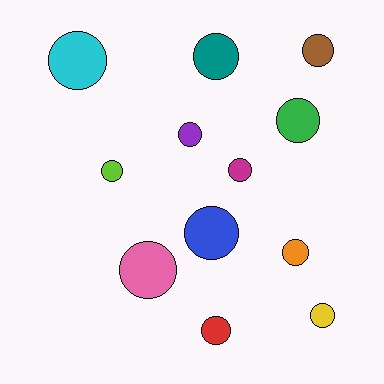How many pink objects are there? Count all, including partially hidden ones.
There is 1 pink object.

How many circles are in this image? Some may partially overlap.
There are 12 circles.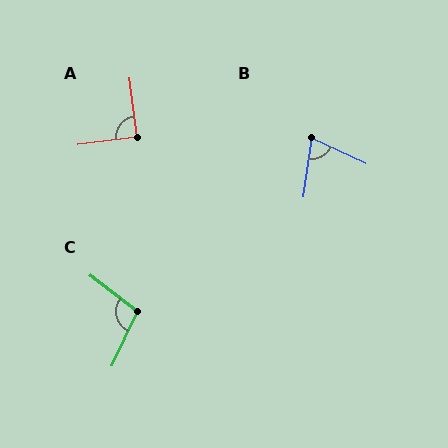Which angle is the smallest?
B, at approximately 72 degrees.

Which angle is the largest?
C, at approximately 102 degrees.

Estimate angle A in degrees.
Approximately 90 degrees.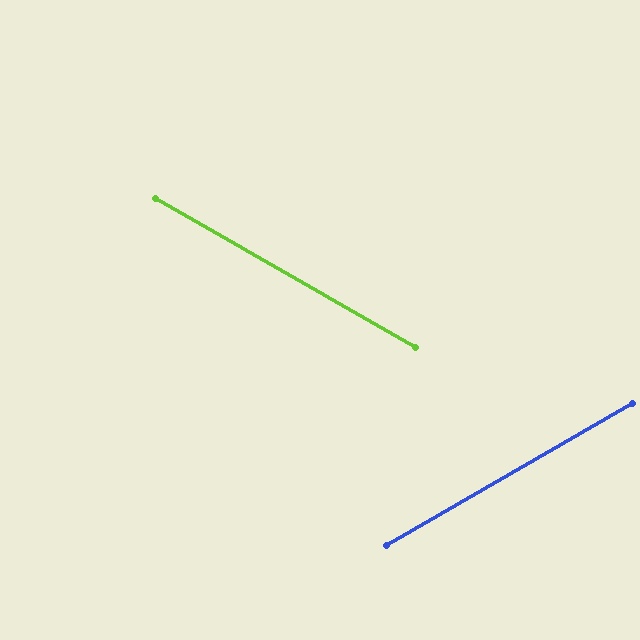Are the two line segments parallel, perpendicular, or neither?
Neither parallel nor perpendicular — they differ by about 60°.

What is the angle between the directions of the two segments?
Approximately 60 degrees.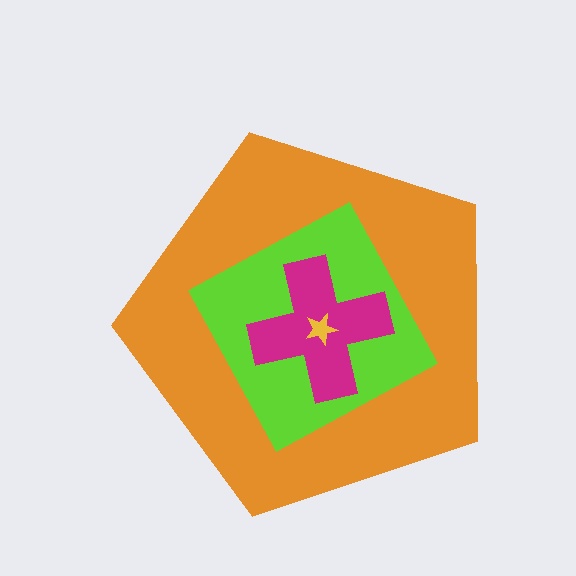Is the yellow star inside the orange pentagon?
Yes.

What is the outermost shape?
The orange pentagon.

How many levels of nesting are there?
4.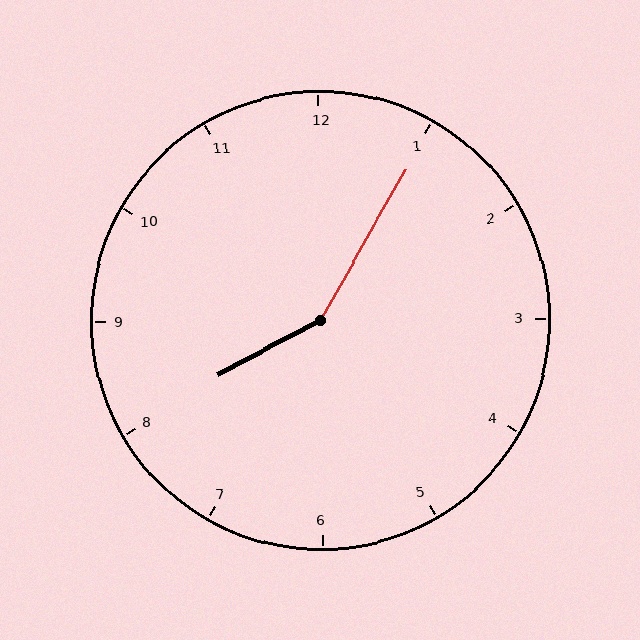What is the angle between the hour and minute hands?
Approximately 148 degrees.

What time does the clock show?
8:05.